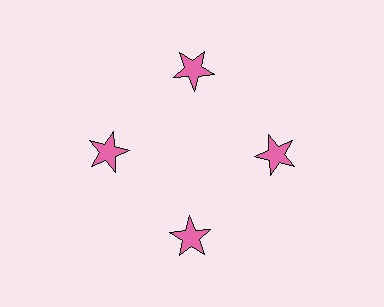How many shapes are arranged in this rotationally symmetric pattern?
There are 4 shapes, arranged in 4 groups of 1.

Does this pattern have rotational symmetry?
Yes, this pattern has 4-fold rotational symmetry. It looks the same after rotating 90 degrees around the center.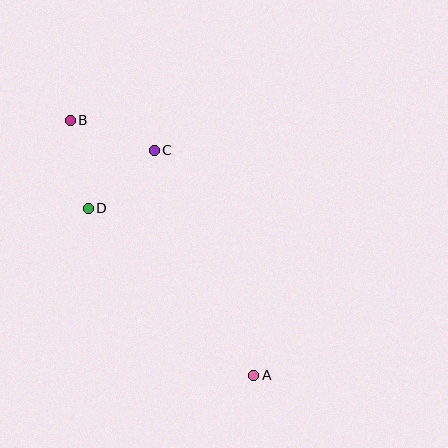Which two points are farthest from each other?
Points A and B are farthest from each other.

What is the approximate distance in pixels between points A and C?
The distance between A and C is approximately 246 pixels.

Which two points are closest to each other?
Points C and D are closest to each other.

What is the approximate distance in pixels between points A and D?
The distance between A and D is approximately 235 pixels.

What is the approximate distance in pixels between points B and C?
The distance between B and C is approximately 89 pixels.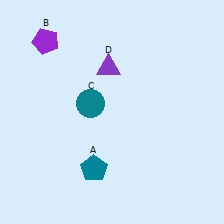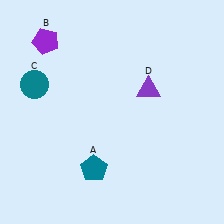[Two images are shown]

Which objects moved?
The objects that moved are: the teal circle (C), the purple triangle (D).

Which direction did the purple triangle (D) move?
The purple triangle (D) moved right.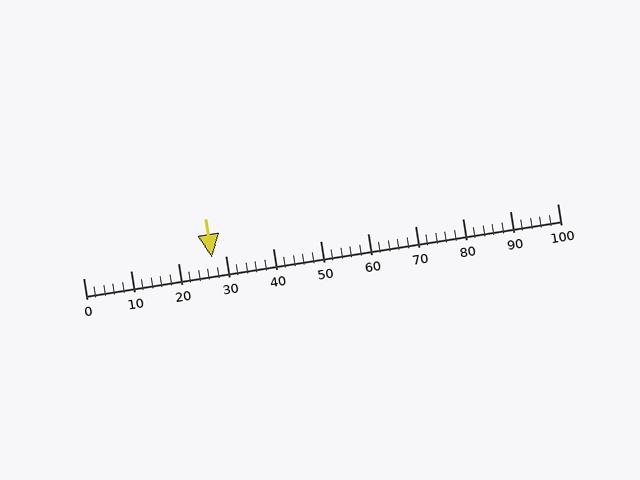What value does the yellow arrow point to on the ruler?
The yellow arrow points to approximately 27.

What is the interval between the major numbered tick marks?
The major tick marks are spaced 10 units apart.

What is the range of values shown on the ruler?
The ruler shows values from 0 to 100.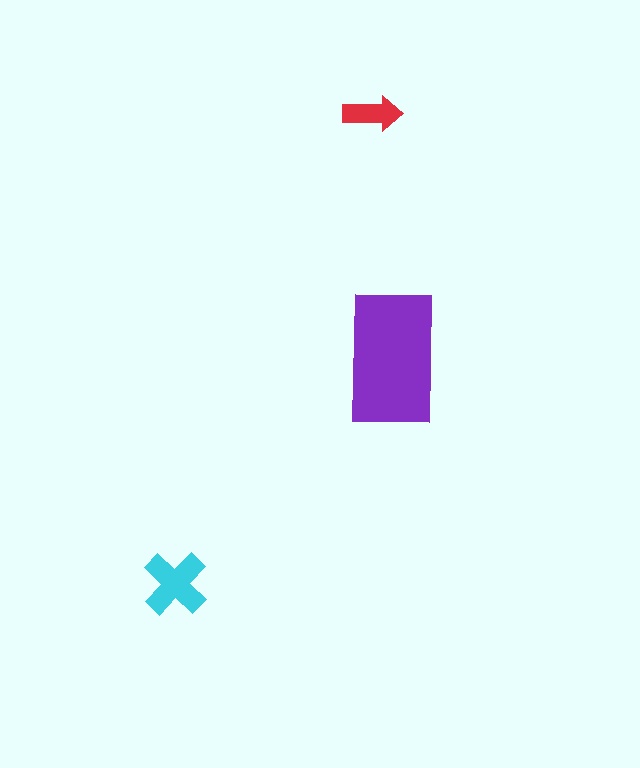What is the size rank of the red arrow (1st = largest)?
3rd.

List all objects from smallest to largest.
The red arrow, the cyan cross, the purple rectangle.